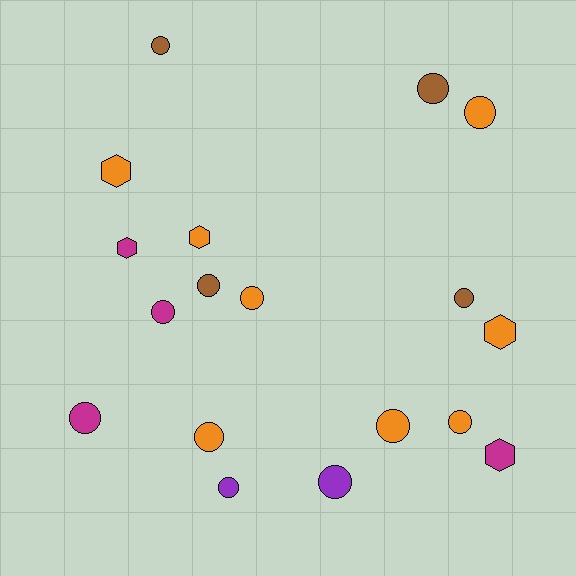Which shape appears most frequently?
Circle, with 13 objects.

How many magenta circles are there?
There are 2 magenta circles.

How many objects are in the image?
There are 18 objects.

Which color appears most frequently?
Orange, with 8 objects.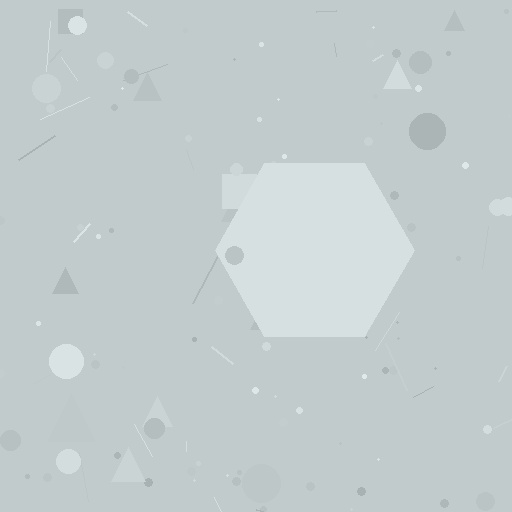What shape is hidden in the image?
A hexagon is hidden in the image.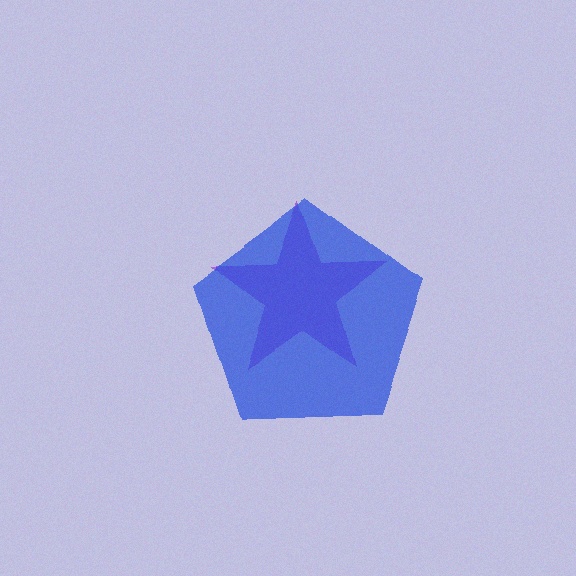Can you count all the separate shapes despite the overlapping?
Yes, there are 2 separate shapes.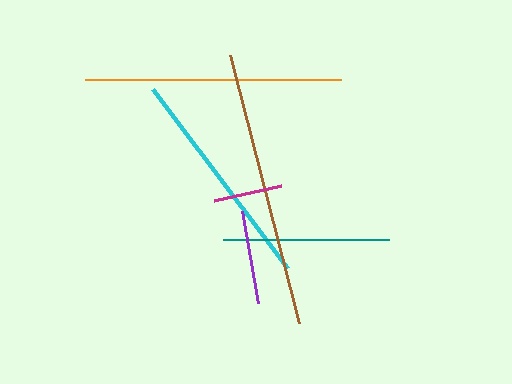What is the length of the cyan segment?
The cyan segment is approximately 224 pixels long.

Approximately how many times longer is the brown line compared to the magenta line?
The brown line is approximately 4.1 times the length of the magenta line.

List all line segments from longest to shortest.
From longest to shortest: brown, orange, cyan, teal, purple, magenta.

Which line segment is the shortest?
The magenta line is the shortest at approximately 68 pixels.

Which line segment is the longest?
The brown line is the longest at approximately 277 pixels.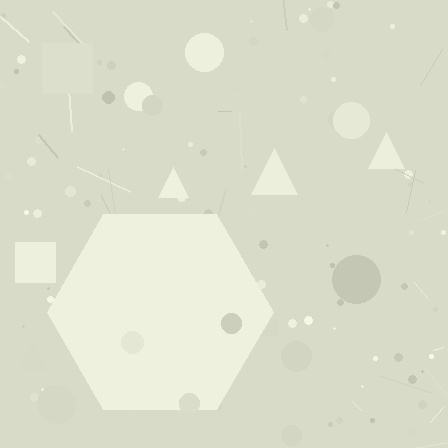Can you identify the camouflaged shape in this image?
The camouflaged shape is a hexagon.